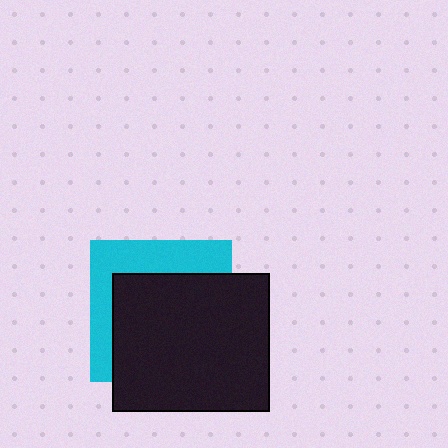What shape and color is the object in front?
The object in front is a black rectangle.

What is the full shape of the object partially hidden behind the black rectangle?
The partially hidden object is a cyan square.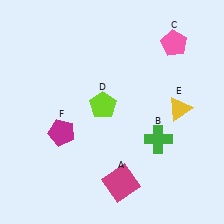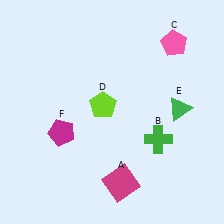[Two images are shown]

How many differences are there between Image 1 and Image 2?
There is 1 difference between the two images.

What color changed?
The triangle (E) changed from yellow in Image 1 to green in Image 2.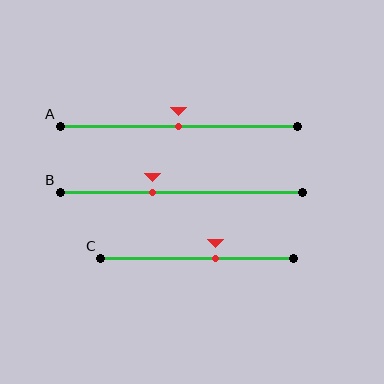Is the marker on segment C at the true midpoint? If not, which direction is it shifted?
No, the marker on segment C is shifted to the right by about 9% of the segment length.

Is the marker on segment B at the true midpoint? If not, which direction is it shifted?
No, the marker on segment B is shifted to the left by about 12% of the segment length.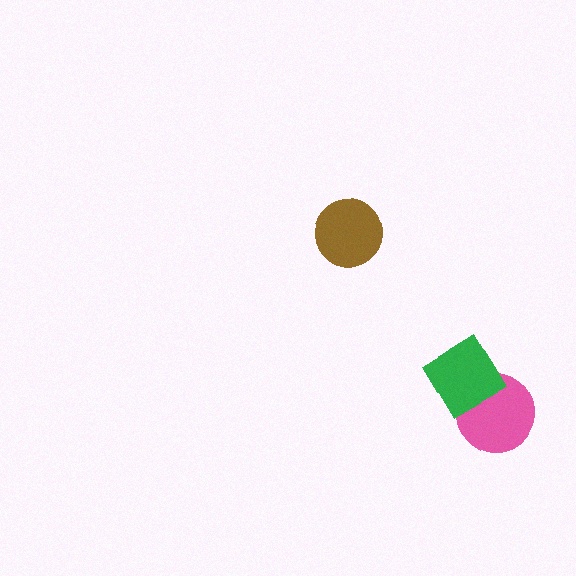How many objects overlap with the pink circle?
1 object overlaps with the pink circle.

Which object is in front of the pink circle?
The green diamond is in front of the pink circle.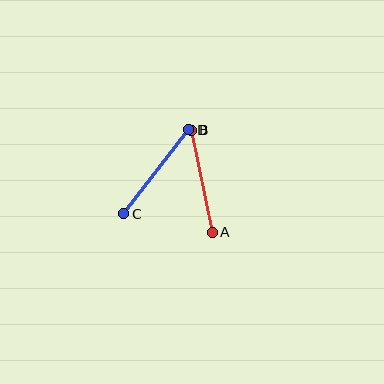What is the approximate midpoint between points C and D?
The midpoint is at approximately (156, 172) pixels.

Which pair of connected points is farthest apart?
Points C and D are farthest apart.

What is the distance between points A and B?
The distance is approximately 104 pixels.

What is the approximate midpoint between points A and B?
The midpoint is at approximately (202, 181) pixels.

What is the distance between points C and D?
The distance is approximately 106 pixels.